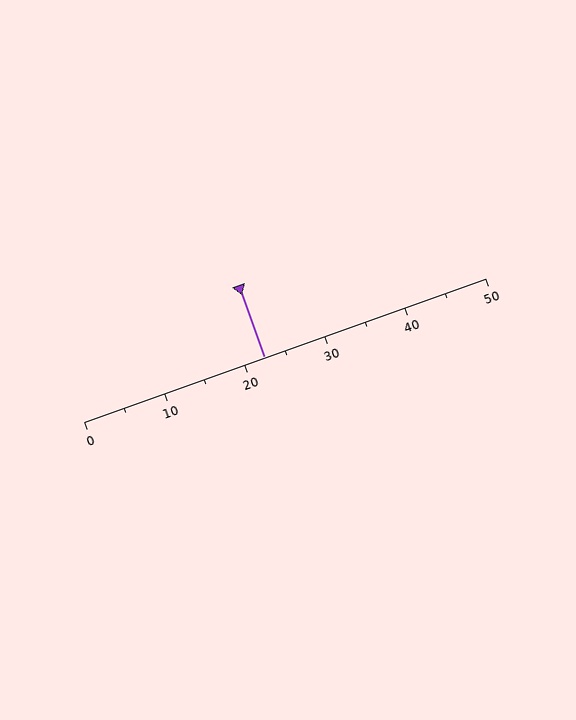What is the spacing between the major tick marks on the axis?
The major ticks are spaced 10 apart.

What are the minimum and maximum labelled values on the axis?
The axis runs from 0 to 50.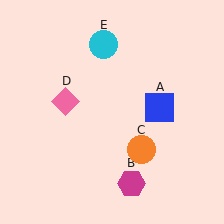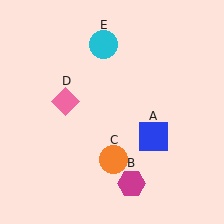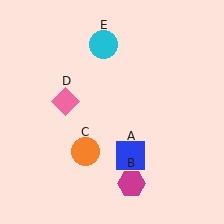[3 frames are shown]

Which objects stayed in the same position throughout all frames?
Magenta hexagon (object B) and pink diamond (object D) and cyan circle (object E) remained stationary.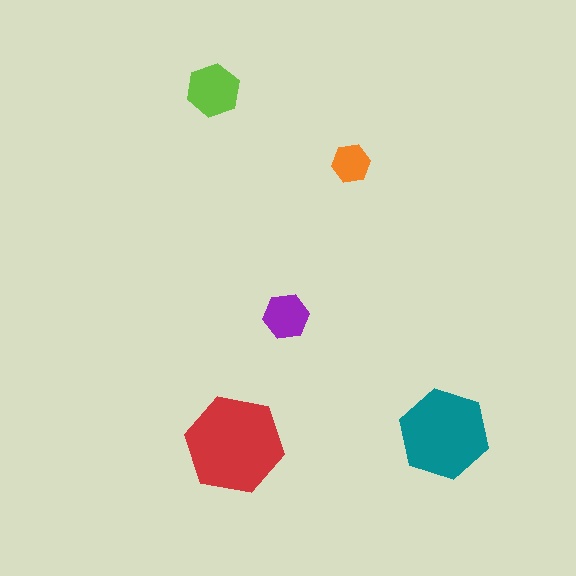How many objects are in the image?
There are 5 objects in the image.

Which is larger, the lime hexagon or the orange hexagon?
The lime one.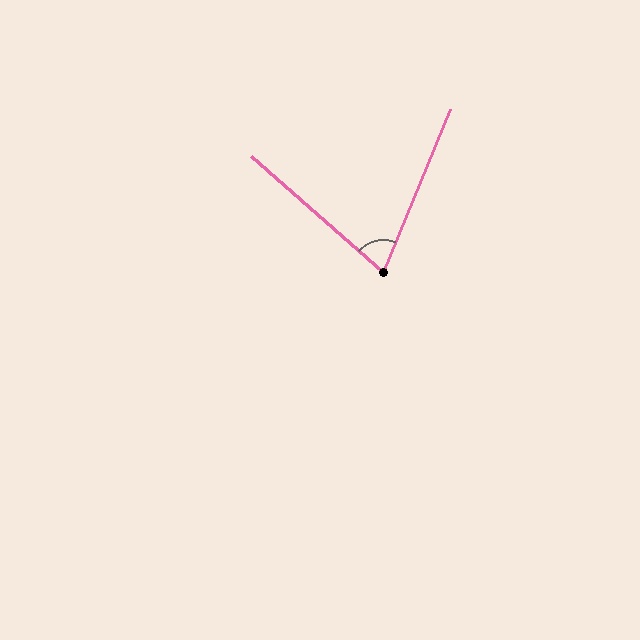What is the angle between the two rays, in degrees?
Approximately 71 degrees.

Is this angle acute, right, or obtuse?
It is acute.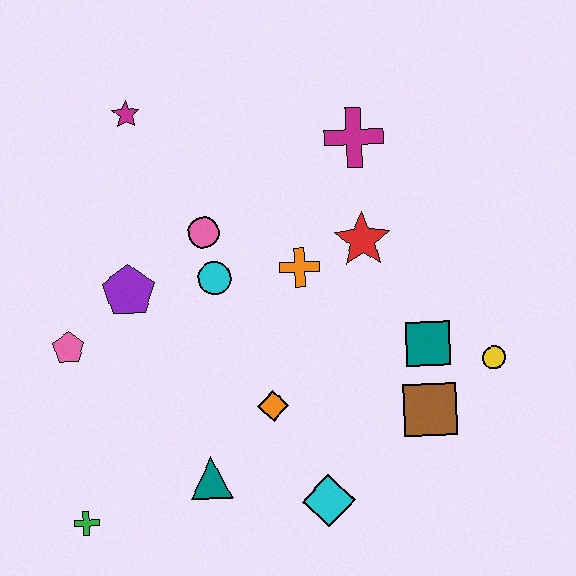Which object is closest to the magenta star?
The pink circle is closest to the magenta star.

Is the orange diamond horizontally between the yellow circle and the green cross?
Yes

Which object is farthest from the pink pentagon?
The yellow circle is farthest from the pink pentagon.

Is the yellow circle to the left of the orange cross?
No